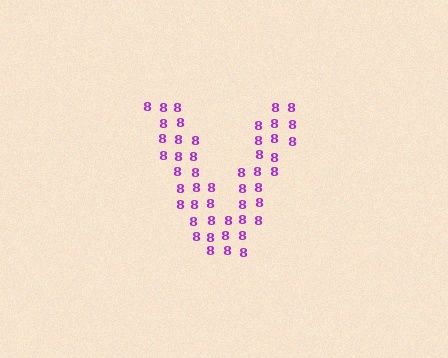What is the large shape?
The large shape is the letter V.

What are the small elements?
The small elements are digit 8's.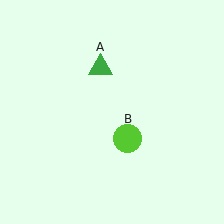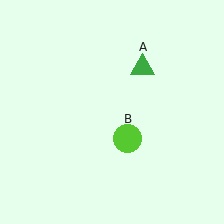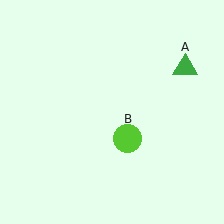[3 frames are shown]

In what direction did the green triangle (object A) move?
The green triangle (object A) moved right.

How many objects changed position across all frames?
1 object changed position: green triangle (object A).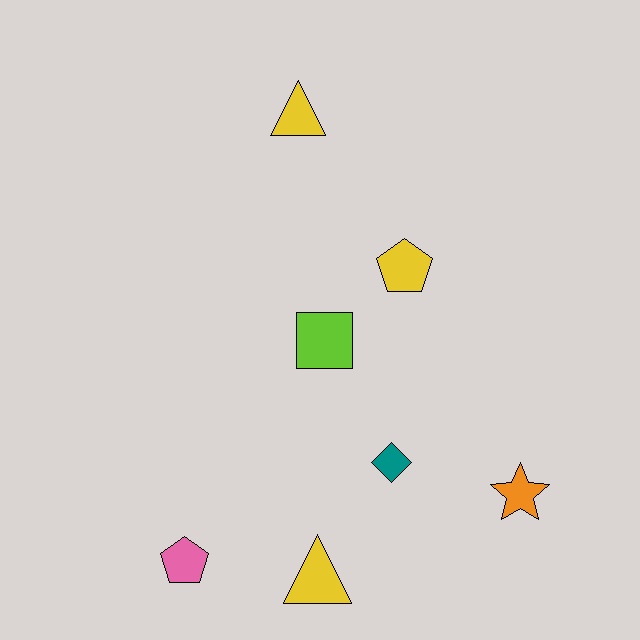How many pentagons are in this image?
There are 2 pentagons.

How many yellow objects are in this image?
There are 3 yellow objects.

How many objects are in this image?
There are 7 objects.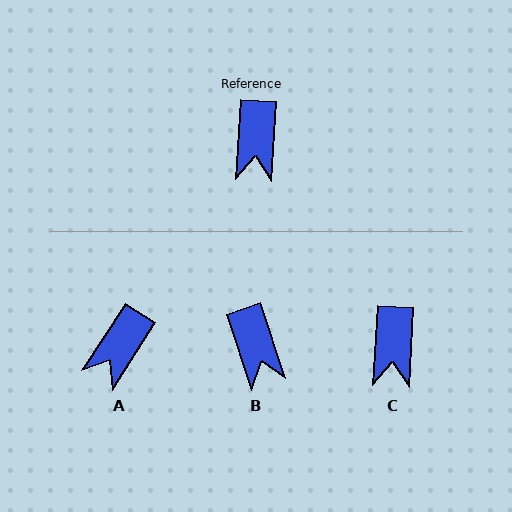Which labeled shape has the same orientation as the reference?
C.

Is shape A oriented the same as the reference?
No, it is off by about 30 degrees.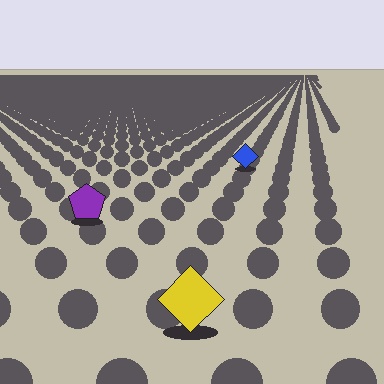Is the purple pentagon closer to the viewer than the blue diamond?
Yes. The purple pentagon is closer — you can tell from the texture gradient: the ground texture is coarser near it.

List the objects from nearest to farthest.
From nearest to farthest: the yellow diamond, the purple pentagon, the blue diamond.